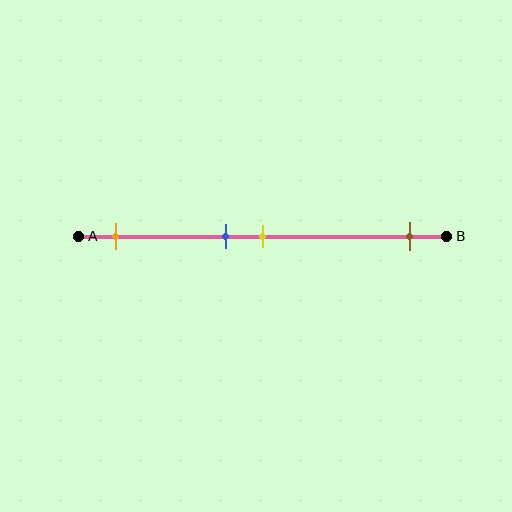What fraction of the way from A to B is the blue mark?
The blue mark is approximately 40% (0.4) of the way from A to B.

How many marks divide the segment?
There are 4 marks dividing the segment.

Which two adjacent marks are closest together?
The blue and yellow marks are the closest adjacent pair.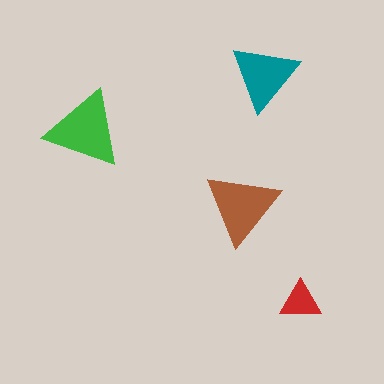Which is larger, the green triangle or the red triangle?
The green one.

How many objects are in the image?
There are 4 objects in the image.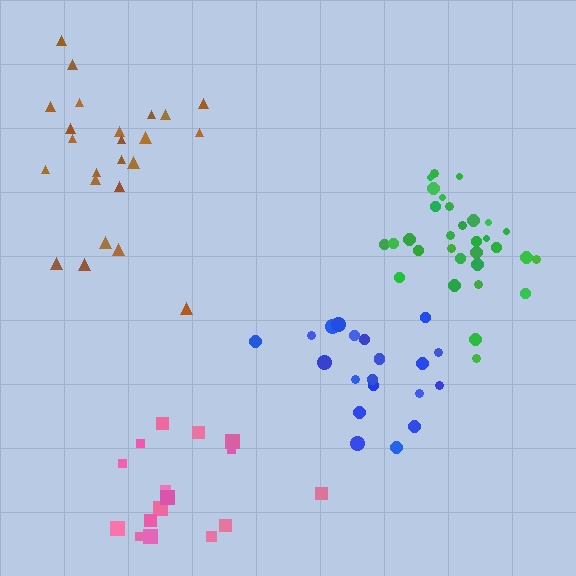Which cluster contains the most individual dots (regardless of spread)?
Green (31).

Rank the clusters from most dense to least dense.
green, blue, brown, pink.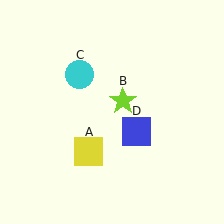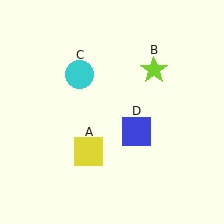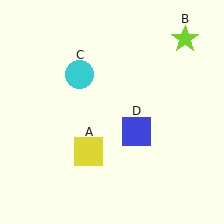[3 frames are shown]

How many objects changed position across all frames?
1 object changed position: lime star (object B).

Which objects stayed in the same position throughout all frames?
Yellow square (object A) and cyan circle (object C) and blue square (object D) remained stationary.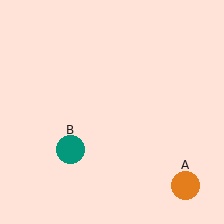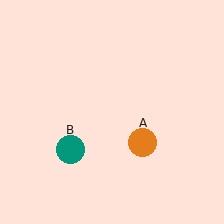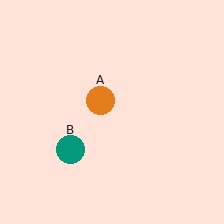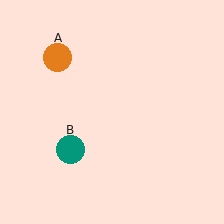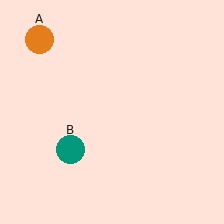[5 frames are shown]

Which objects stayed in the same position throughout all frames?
Teal circle (object B) remained stationary.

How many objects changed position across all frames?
1 object changed position: orange circle (object A).